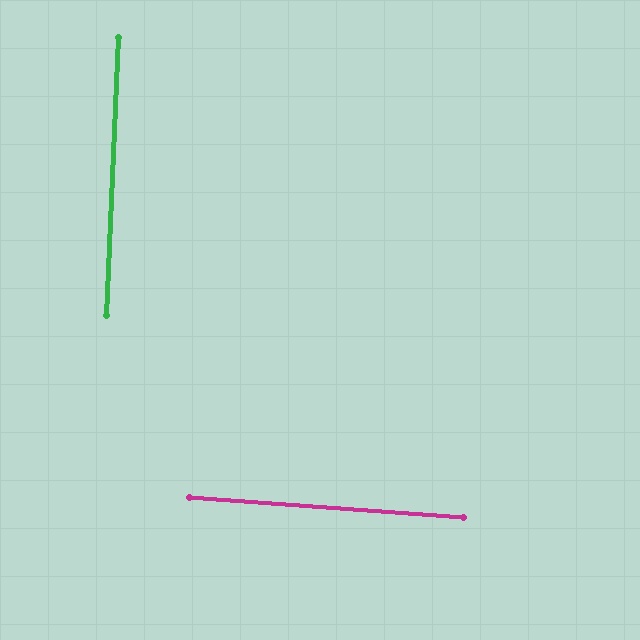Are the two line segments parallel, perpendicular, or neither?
Perpendicular — they meet at approximately 88°.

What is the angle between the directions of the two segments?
Approximately 88 degrees.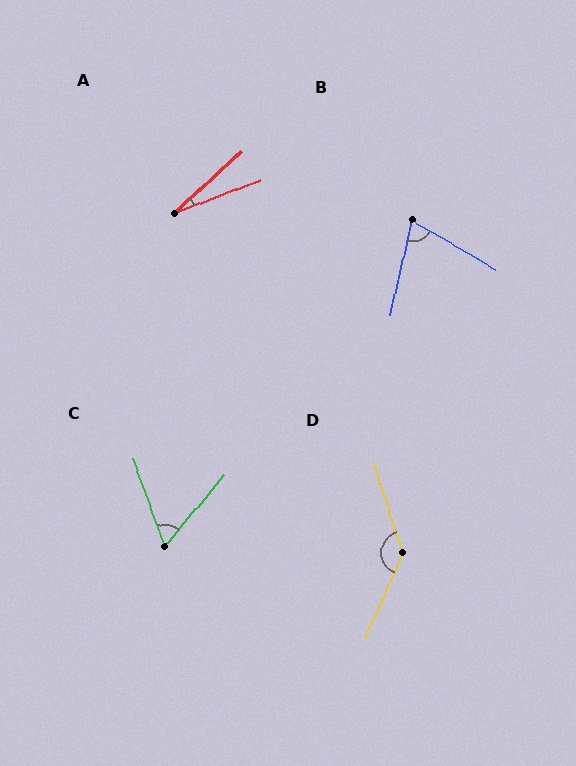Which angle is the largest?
D, at approximately 139 degrees.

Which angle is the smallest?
A, at approximately 22 degrees.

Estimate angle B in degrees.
Approximately 73 degrees.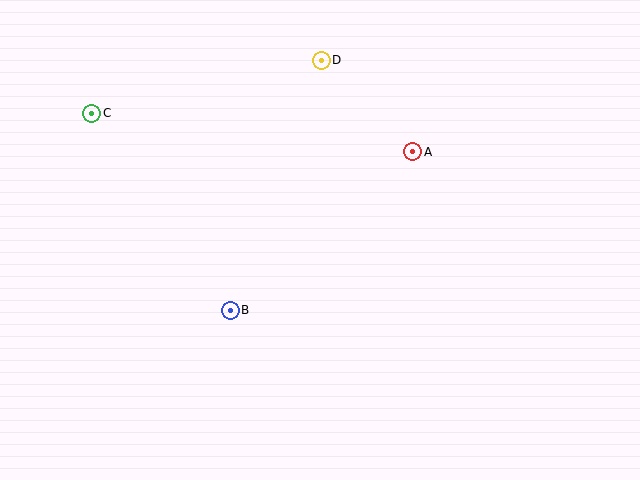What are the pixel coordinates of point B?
Point B is at (230, 310).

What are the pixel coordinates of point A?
Point A is at (413, 152).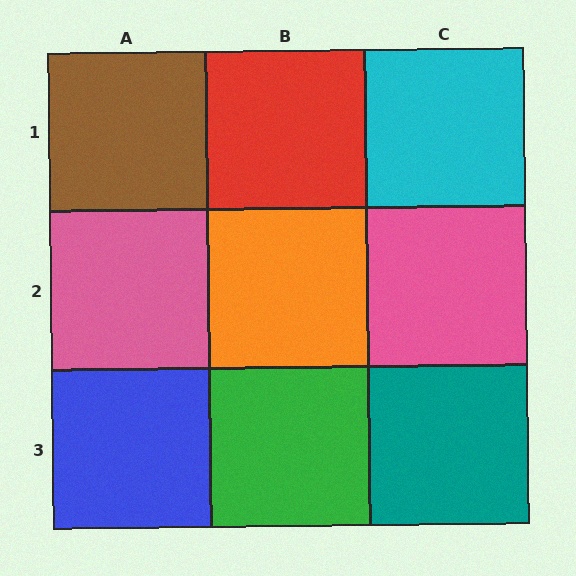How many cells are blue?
1 cell is blue.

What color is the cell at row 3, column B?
Green.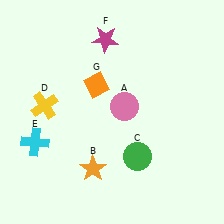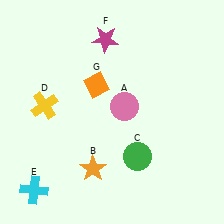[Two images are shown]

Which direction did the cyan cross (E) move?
The cyan cross (E) moved down.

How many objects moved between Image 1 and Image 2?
1 object moved between the two images.